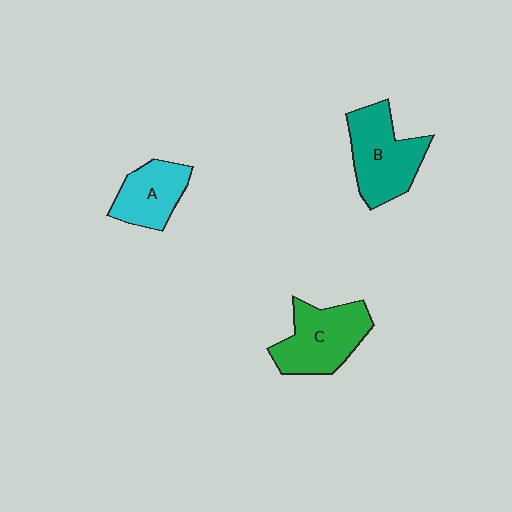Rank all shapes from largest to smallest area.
From largest to smallest: B (teal), C (green), A (cyan).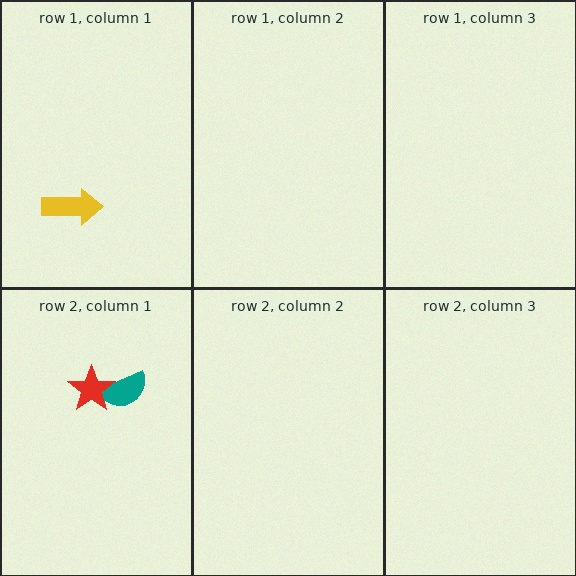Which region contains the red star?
The row 2, column 1 region.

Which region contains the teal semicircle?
The row 2, column 1 region.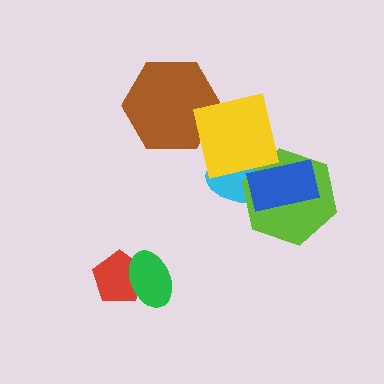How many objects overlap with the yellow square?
2 objects overlap with the yellow square.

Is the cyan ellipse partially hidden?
Yes, it is partially covered by another shape.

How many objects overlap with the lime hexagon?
2 objects overlap with the lime hexagon.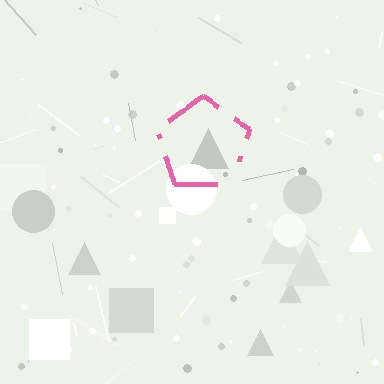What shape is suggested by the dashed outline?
The dashed outline suggests a pentagon.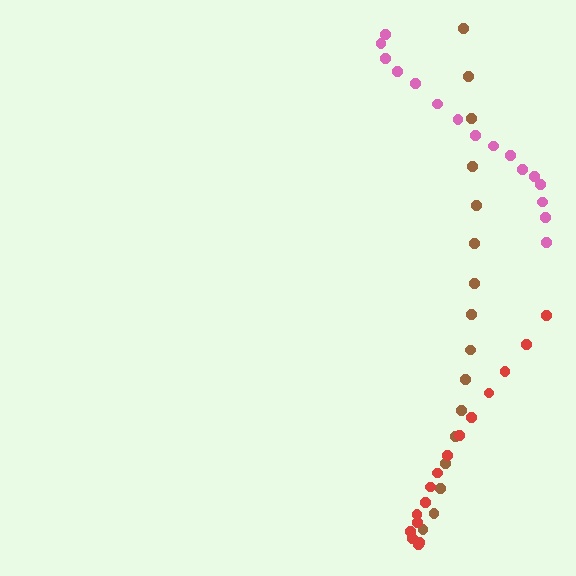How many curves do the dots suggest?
There are 3 distinct paths.